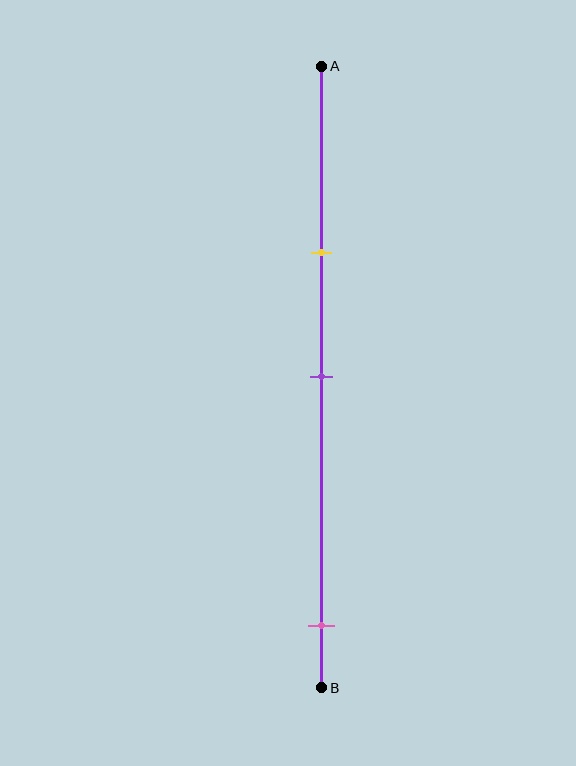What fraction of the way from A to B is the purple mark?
The purple mark is approximately 50% (0.5) of the way from A to B.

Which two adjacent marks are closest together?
The yellow and purple marks are the closest adjacent pair.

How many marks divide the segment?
There are 3 marks dividing the segment.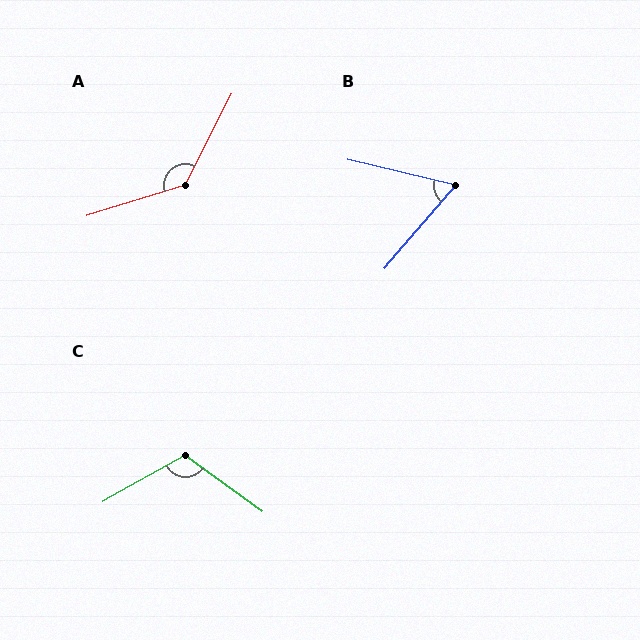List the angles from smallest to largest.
B (63°), C (115°), A (134°).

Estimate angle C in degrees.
Approximately 115 degrees.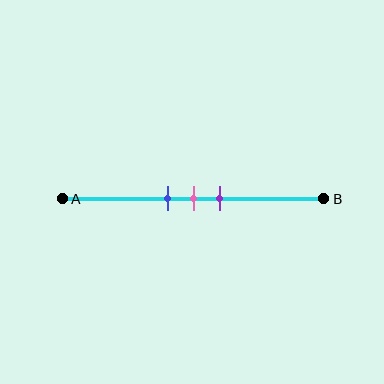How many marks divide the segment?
There are 3 marks dividing the segment.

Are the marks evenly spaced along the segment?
Yes, the marks are approximately evenly spaced.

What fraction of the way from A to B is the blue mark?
The blue mark is approximately 40% (0.4) of the way from A to B.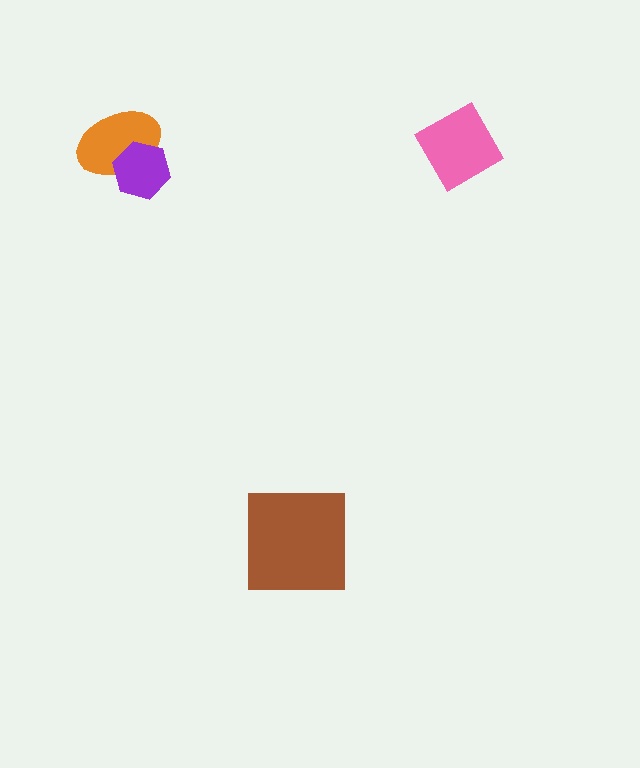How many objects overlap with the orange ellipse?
1 object overlaps with the orange ellipse.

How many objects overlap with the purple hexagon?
1 object overlaps with the purple hexagon.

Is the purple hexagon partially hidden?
No, no other shape covers it.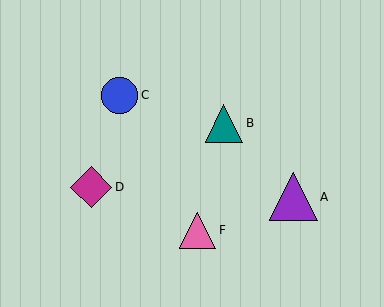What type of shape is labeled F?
Shape F is a pink triangle.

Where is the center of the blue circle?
The center of the blue circle is at (120, 95).